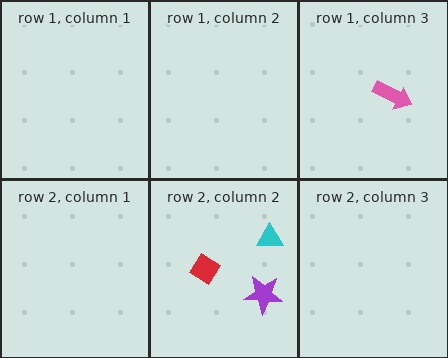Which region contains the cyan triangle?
The row 2, column 2 region.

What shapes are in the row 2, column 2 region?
The cyan triangle, the purple star, the red diamond.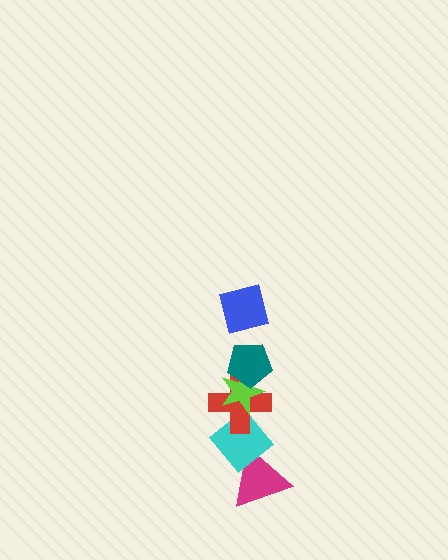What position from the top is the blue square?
The blue square is 1st from the top.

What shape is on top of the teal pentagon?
The blue square is on top of the teal pentagon.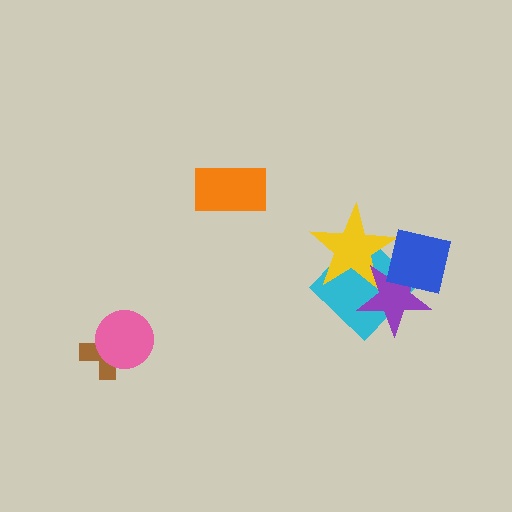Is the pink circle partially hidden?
No, no other shape covers it.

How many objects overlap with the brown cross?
1 object overlaps with the brown cross.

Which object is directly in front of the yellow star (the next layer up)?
The purple star is directly in front of the yellow star.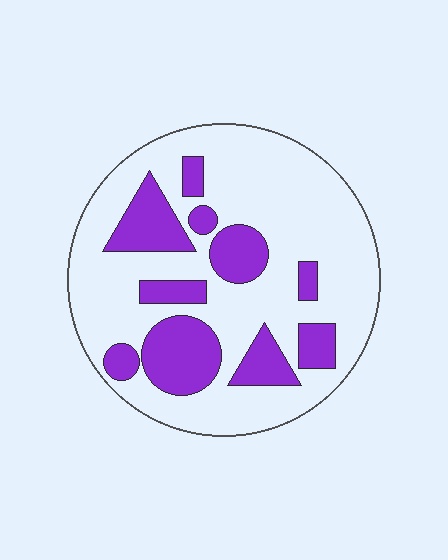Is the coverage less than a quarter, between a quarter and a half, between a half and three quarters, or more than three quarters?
Between a quarter and a half.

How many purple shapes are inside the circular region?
10.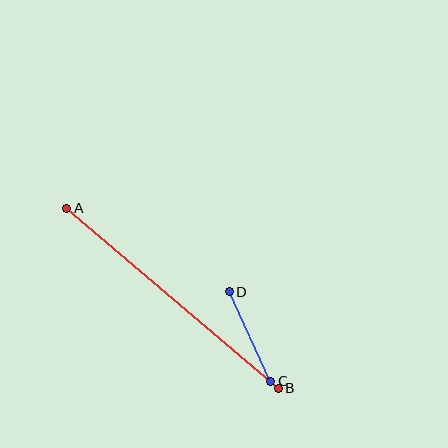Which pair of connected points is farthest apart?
Points A and B are farthest apart.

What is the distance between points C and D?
The distance is approximately 99 pixels.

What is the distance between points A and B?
The distance is approximately 278 pixels.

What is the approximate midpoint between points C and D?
The midpoint is at approximately (250, 337) pixels.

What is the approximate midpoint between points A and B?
The midpoint is at approximately (172, 298) pixels.